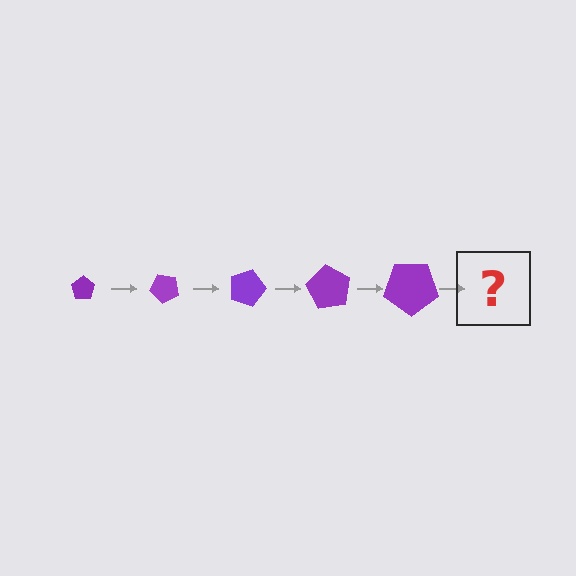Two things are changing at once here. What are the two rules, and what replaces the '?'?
The two rules are that the pentagon grows larger each step and it rotates 45 degrees each step. The '?' should be a pentagon, larger than the previous one and rotated 225 degrees from the start.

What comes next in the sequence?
The next element should be a pentagon, larger than the previous one and rotated 225 degrees from the start.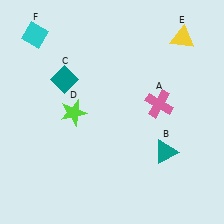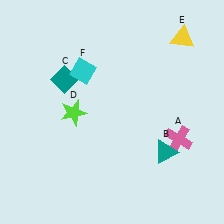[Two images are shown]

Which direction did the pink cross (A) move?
The pink cross (A) moved down.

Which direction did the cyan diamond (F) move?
The cyan diamond (F) moved right.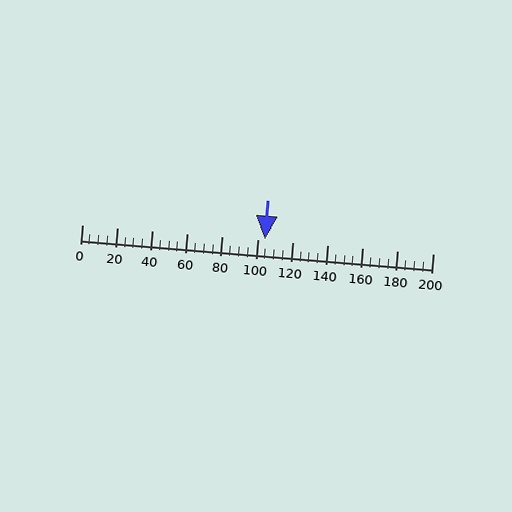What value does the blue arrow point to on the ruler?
The blue arrow points to approximately 104.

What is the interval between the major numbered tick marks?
The major tick marks are spaced 20 units apart.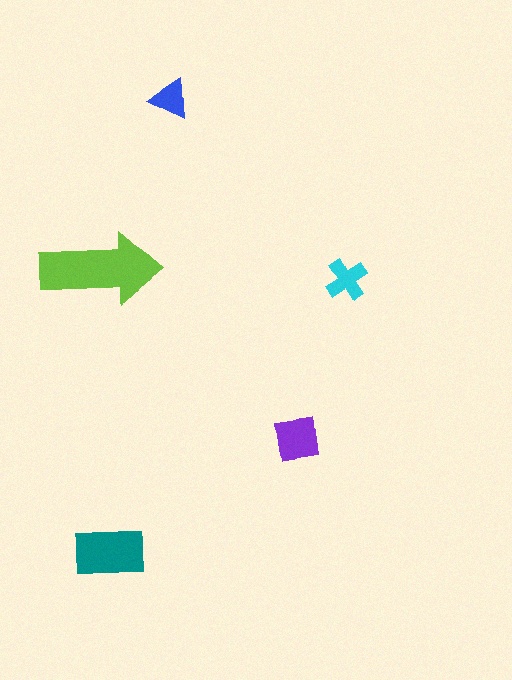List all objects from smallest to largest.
The blue triangle, the cyan cross, the purple square, the teal rectangle, the lime arrow.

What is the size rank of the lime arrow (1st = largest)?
1st.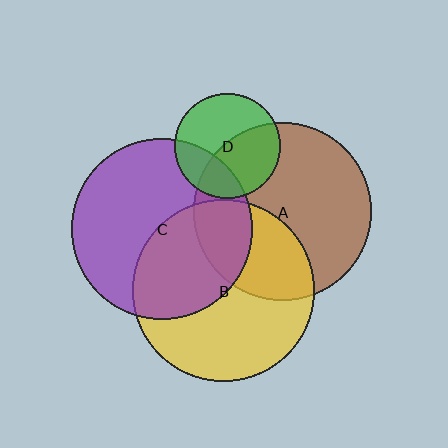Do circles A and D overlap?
Yes.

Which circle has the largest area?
Circle C (purple).